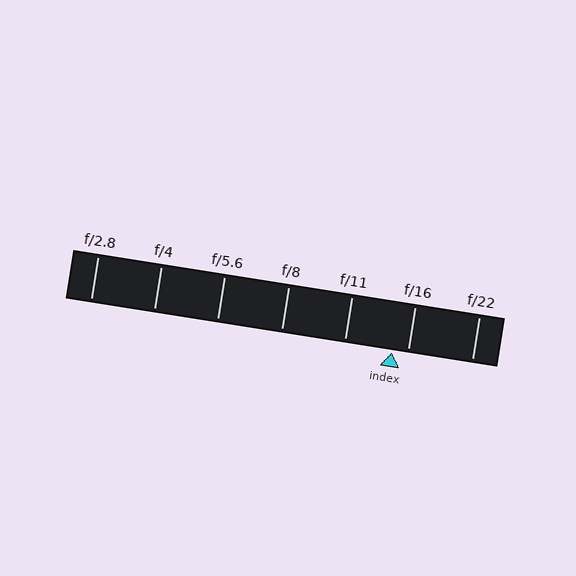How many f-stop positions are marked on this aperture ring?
There are 7 f-stop positions marked.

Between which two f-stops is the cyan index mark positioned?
The index mark is between f/11 and f/16.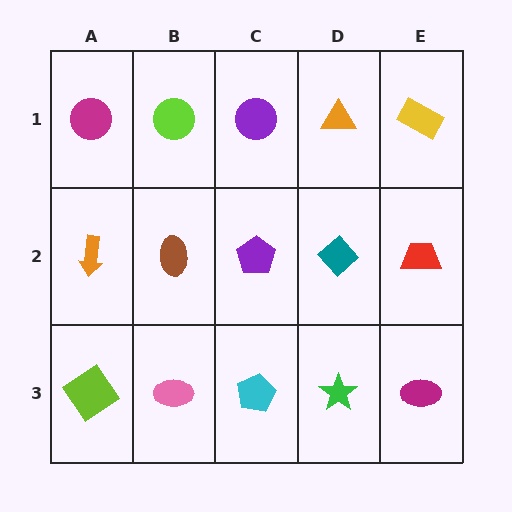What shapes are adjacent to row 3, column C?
A purple pentagon (row 2, column C), a pink ellipse (row 3, column B), a green star (row 3, column D).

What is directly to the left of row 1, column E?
An orange triangle.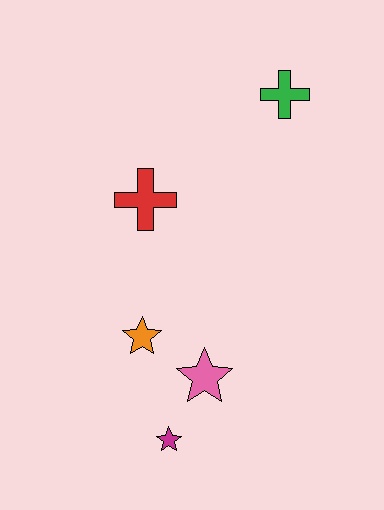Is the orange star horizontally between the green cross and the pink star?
No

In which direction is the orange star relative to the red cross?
The orange star is below the red cross.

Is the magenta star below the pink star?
Yes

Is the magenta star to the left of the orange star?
No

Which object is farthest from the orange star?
The green cross is farthest from the orange star.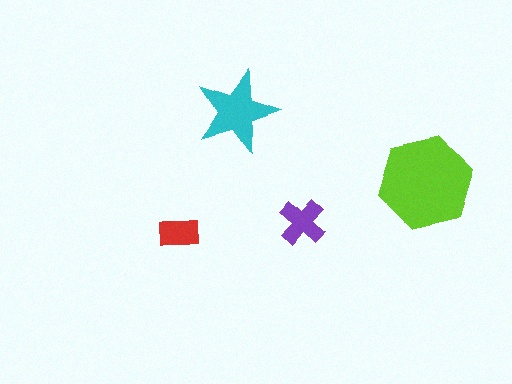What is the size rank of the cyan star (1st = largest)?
2nd.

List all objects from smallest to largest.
The red rectangle, the purple cross, the cyan star, the lime hexagon.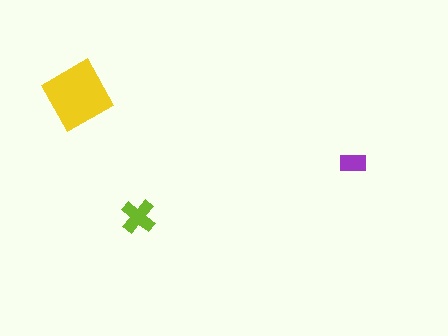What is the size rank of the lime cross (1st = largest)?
2nd.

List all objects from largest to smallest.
The yellow diamond, the lime cross, the purple rectangle.